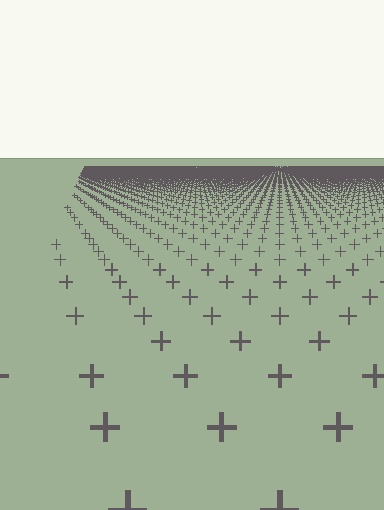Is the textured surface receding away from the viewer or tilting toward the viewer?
The surface is receding away from the viewer. Texture elements get smaller and denser toward the top.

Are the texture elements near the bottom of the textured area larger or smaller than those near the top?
Larger. Near the bottom, elements are closer to the viewer and appear at a bigger on-screen size.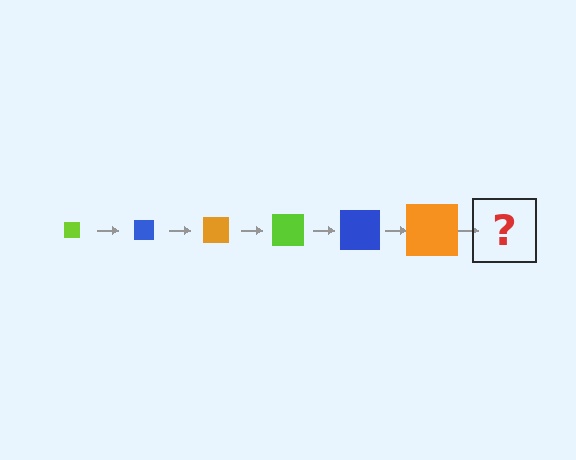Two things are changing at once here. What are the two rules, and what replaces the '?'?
The two rules are that the square grows larger each step and the color cycles through lime, blue, and orange. The '?' should be a lime square, larger than the previous one.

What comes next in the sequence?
The next element should be a lime square, larger than the previous one.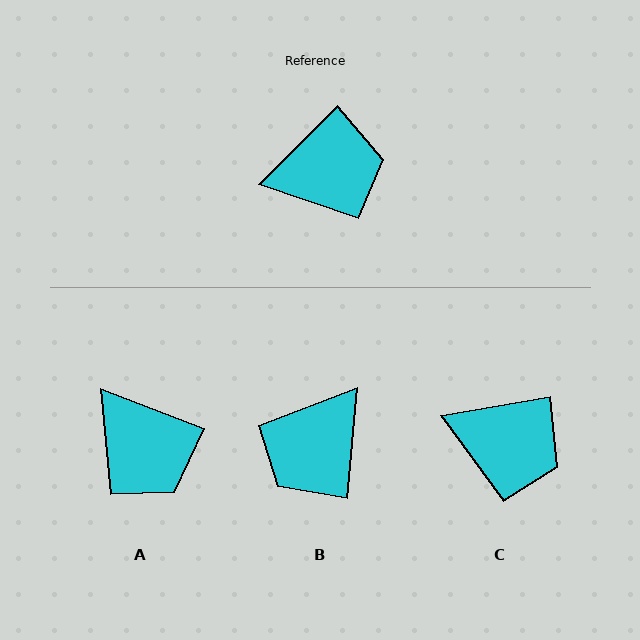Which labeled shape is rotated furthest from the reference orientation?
B, about 140 degrees away.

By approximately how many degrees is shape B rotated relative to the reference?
Approximately 140 degrees clockwise.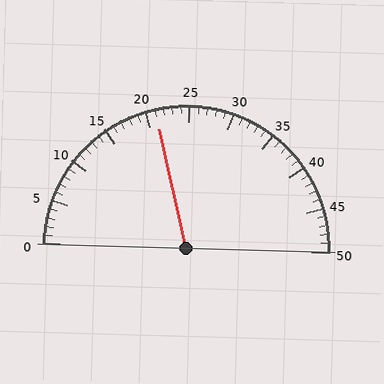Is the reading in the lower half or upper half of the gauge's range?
The reading is in the lower half of the range (0 to 50).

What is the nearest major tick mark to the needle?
The nearest major tick mark is 20.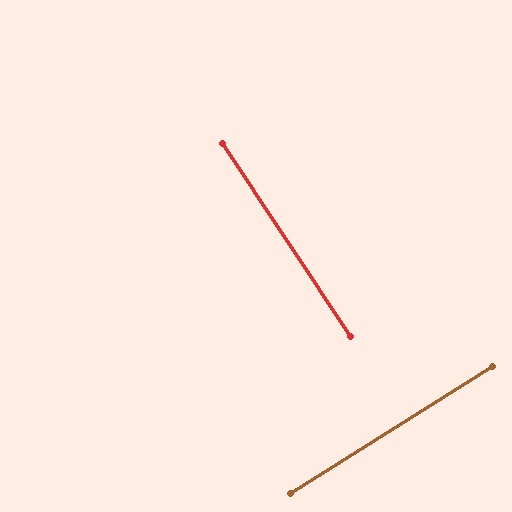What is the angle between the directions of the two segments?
Approximately 89 degrees.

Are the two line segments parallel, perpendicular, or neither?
Perpendicular — they meet at approximately 89°.